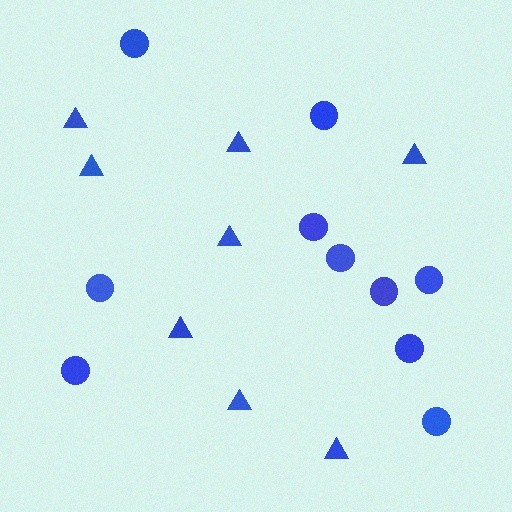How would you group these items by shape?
There are 2 groups: one group of circles (10) and one group of triangles (8).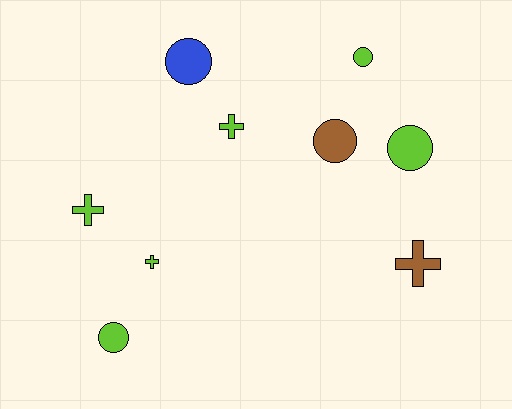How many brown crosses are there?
There is 1 brown cross.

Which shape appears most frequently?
Circle, with 5 objects.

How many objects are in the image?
There are 9 objects.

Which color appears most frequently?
Lime, with 6 objects.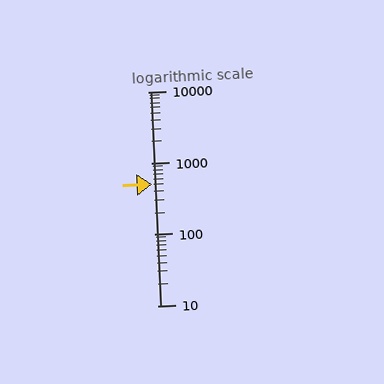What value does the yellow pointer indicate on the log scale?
The pointer indicates approximately 510.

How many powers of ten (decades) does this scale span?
The scale spans 3 decades, from 10 to 10000.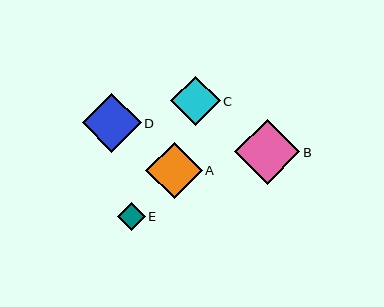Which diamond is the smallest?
Diamond E is the smallest with a size of approximately 28 pixels.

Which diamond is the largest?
Diamond B is the largest with a size of approximately 65 pixels.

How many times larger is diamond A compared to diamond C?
Diamond A is approximately 1.1 times the size of diamond C.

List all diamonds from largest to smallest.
From largest to smallest: B, D, A, C, E.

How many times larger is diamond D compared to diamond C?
Diamond D is approximately 1.2 times the size of diamond C.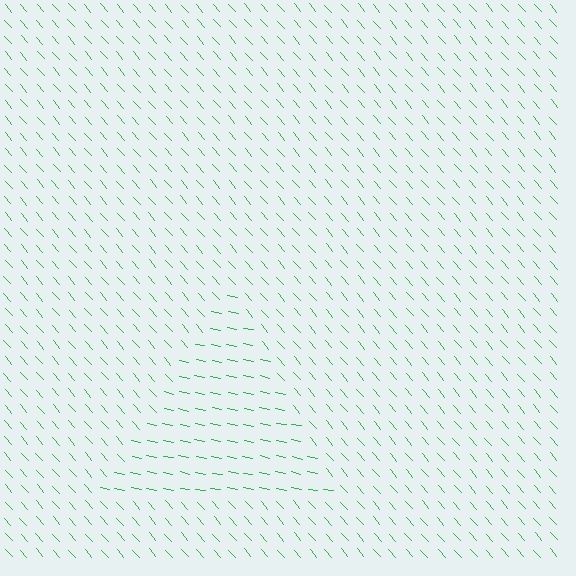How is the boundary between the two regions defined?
The boundary is defined purely by a change in line orientation (approximately 37 degrees difference). All lines are the same color and thickness.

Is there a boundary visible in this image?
Yes, there is a texture boundary formed by a change in line orientation.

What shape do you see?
I see a triangle.